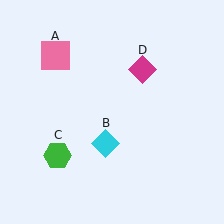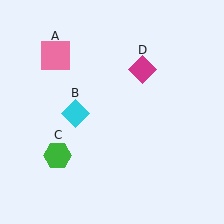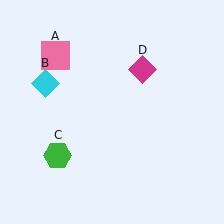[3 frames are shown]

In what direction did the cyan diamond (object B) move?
The cyan diamond (object B) moved up and to the left.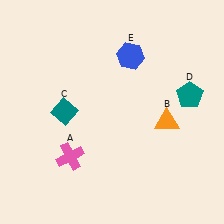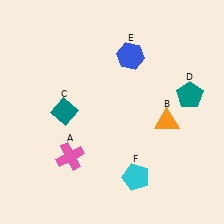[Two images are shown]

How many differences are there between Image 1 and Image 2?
There is 1 difference between the two images.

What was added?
A cyan pentagon (F) was added in Image 2.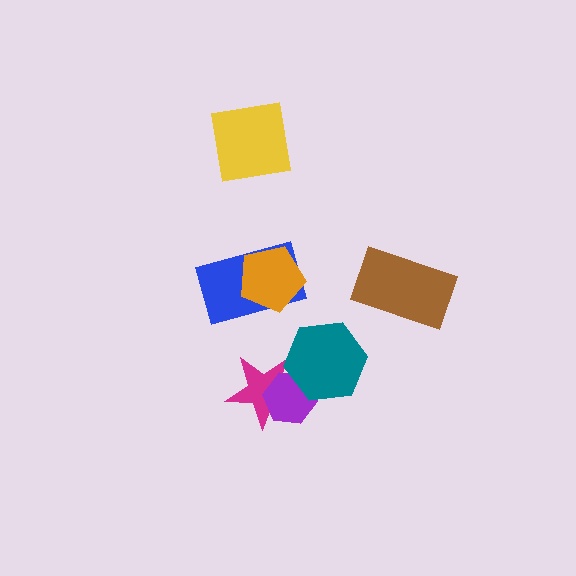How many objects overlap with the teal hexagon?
2 objects overlap with the teal hexagon.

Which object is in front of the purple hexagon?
The teal hexagon is in front of the purple hexagon.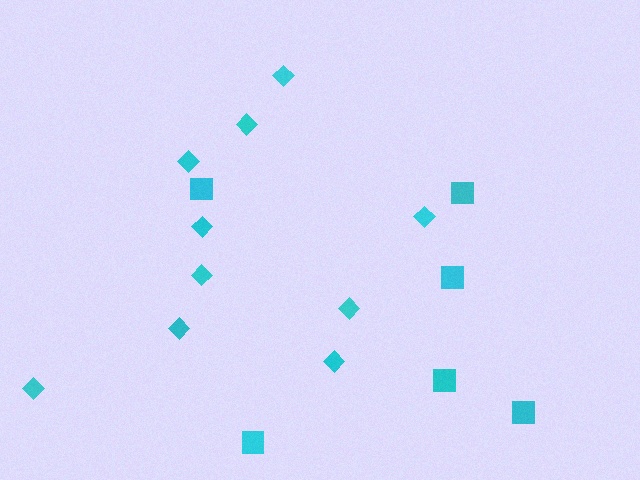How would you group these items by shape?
There are 2 groups: one group of diamonds (10) and one group of squares (6).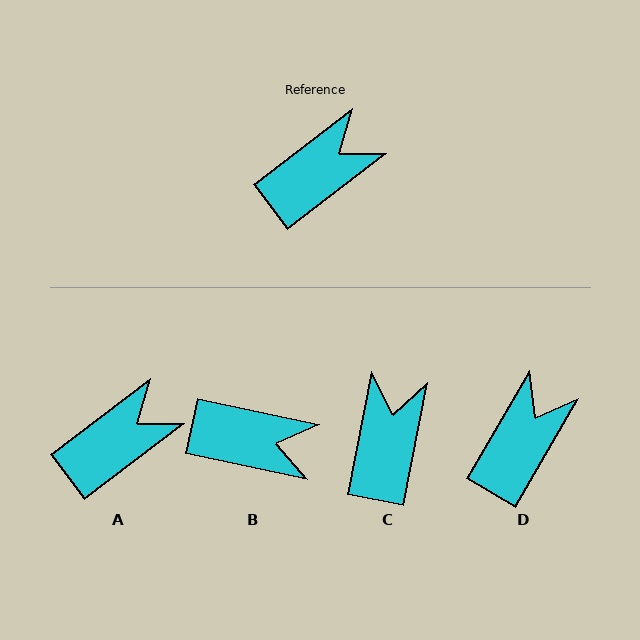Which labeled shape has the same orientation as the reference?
A.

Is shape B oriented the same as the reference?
No, it is off by about 49 degrees.